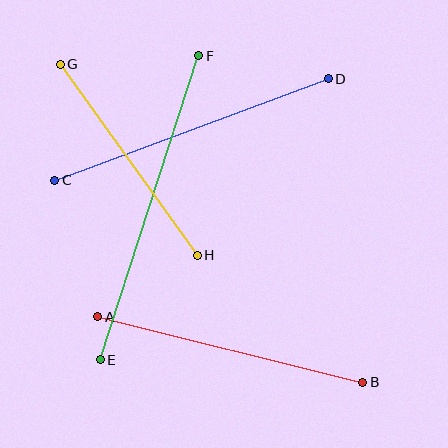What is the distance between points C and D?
The distance is approximately 291 pixels.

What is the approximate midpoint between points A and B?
The midpoint is at approximately (230, 350) pixels.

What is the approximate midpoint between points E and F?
The midpoint is at approximately (149, 208) pixels.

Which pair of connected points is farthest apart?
Points E and F are farthest apart.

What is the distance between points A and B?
The distance is approximately 273 pixels.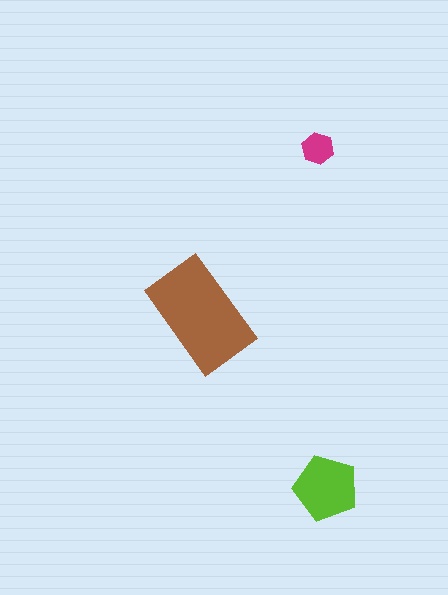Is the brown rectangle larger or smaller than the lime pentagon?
Larger.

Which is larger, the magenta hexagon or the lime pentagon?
The lime pentagon.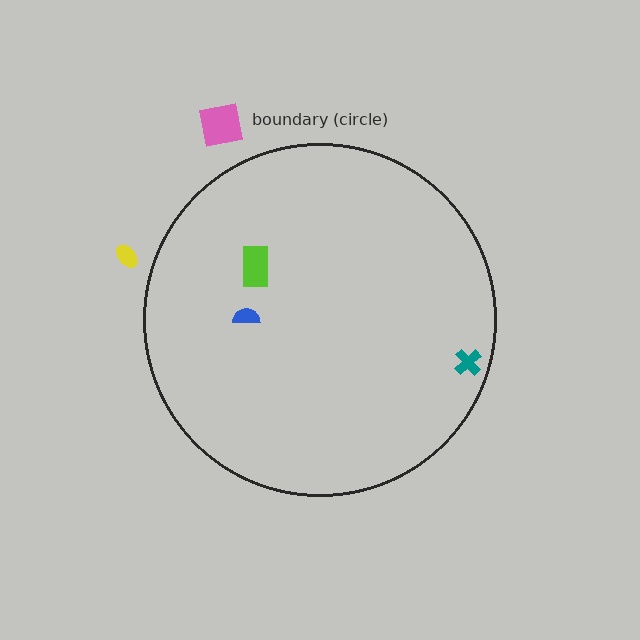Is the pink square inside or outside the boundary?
Outside.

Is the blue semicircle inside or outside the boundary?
Inside.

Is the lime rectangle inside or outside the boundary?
Inside.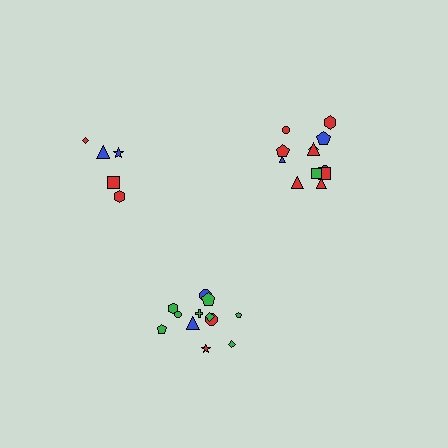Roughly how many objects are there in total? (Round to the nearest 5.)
Roughly 30 objects in total.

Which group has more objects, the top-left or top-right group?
The top-right group.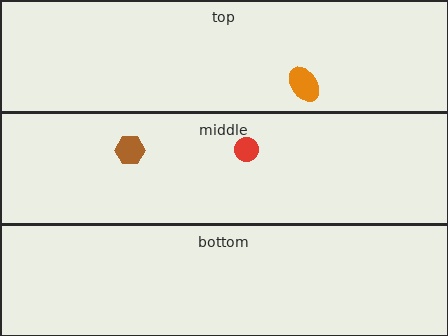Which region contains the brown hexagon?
The middle region.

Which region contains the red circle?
The middle region.